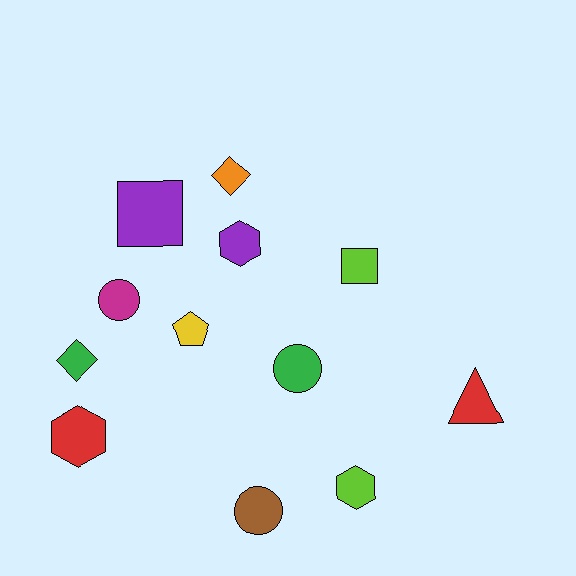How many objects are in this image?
There are 12 objects.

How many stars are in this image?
There are no stars.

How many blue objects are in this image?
There are no blue objects.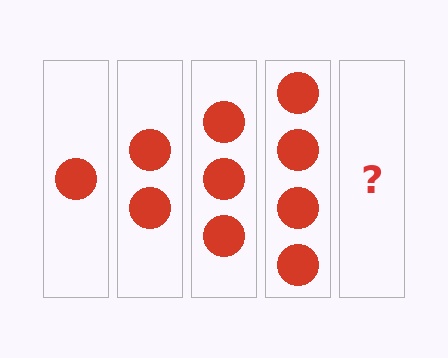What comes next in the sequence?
The next element should be 5 circles.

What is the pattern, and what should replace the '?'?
The pattern is that each step adds one more circle. The '?' should be 5 circles.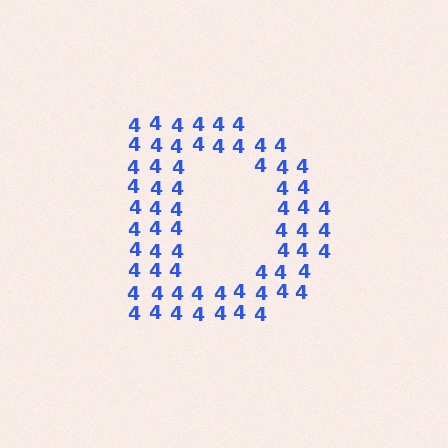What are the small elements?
The small elements are digit 4's.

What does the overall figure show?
The overall figure shows the letter D.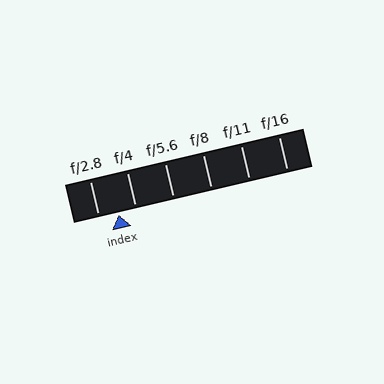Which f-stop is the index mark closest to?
The index mark is closest to f/4.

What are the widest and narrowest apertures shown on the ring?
The widest aperture shown is f/2.8 and the narrowest is f/16.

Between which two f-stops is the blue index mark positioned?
The index mark is between f/2.8 and f/4.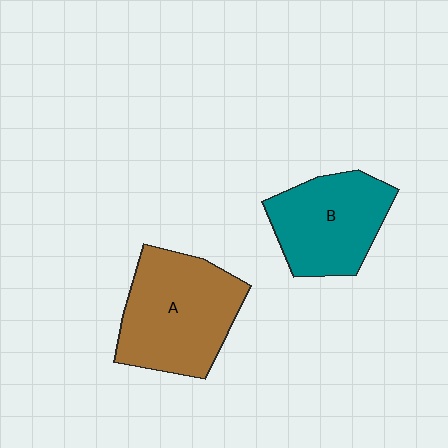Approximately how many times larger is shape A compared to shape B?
Approximately 1.2 times.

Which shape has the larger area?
Shape A (brown).